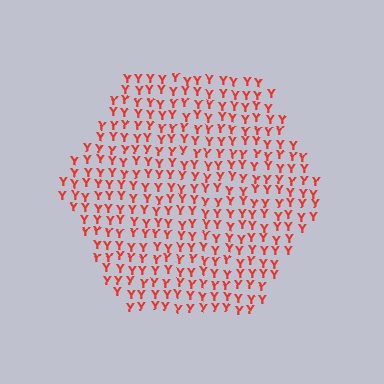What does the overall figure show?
The overall figure shows a hexagon.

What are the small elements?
The small elements are letter Y's.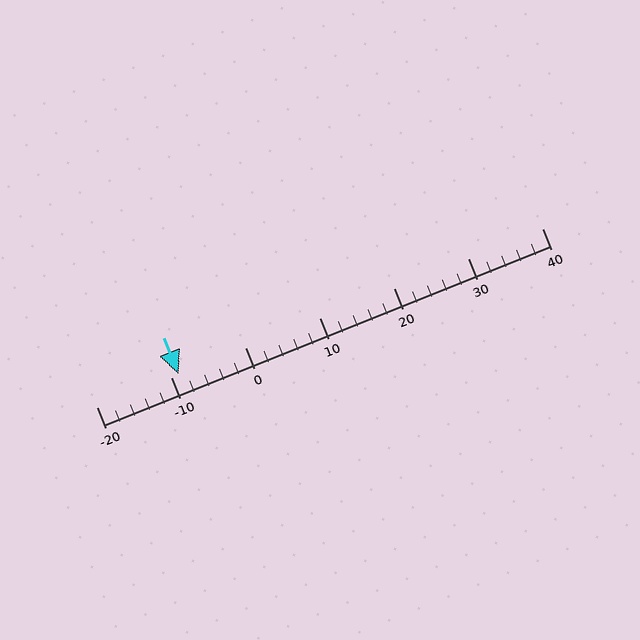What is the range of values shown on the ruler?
The ruler shows values from -20 to 40.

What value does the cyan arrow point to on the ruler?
The cyan arrow points to approximately -9.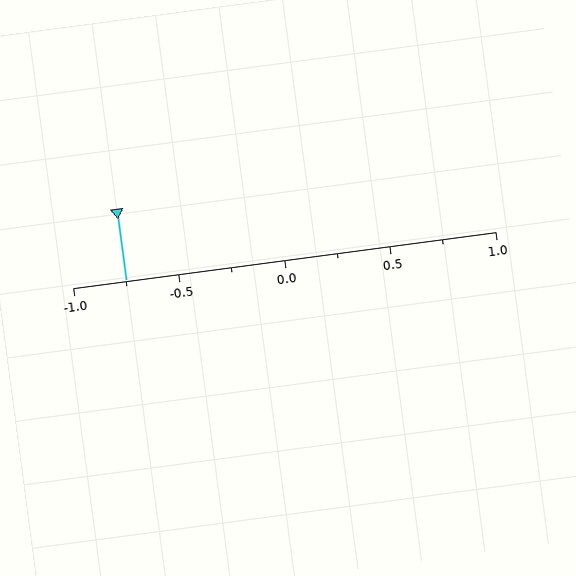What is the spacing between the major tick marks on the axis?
The major ticks are spaced 0.5 apart.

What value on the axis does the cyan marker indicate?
The marker indicates approximately -0.75.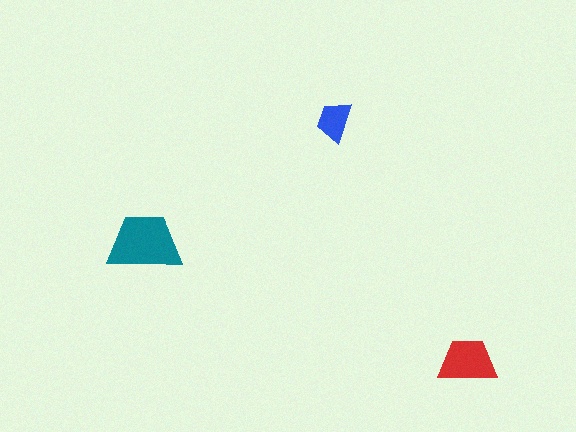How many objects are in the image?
There are 3 objects in the image.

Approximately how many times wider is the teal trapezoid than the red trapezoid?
About 1.5 times wider.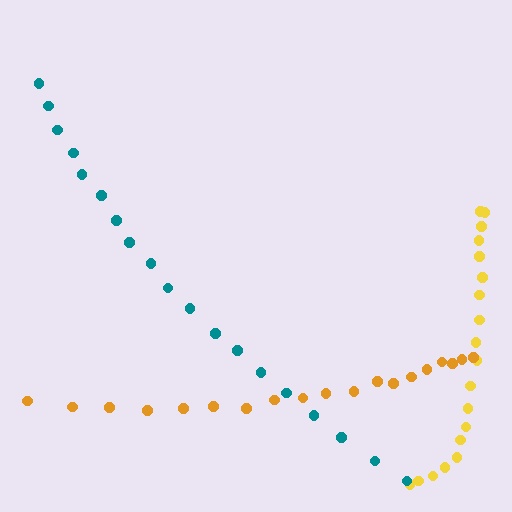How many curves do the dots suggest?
There are 3 distinct paths.